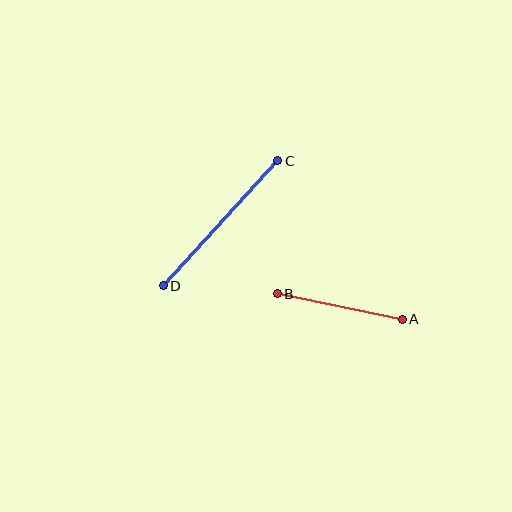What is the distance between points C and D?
The distance is approximately 169 pixels.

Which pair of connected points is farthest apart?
Points C and D are farthest apart.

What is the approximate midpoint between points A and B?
The midpoint is at approximately (340, 307) pixels.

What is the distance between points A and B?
The distance is approximately 128 pixels.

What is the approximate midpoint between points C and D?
The midpoint is at approximately (221, 223) pixels.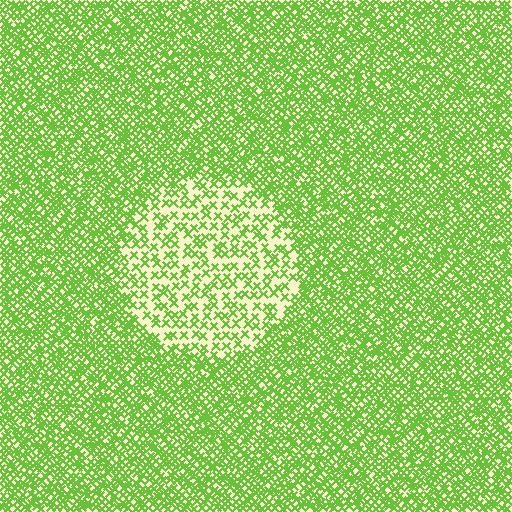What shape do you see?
I see a circle.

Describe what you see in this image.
The image contains small lime elements arranged at two different densities. A circle-shaped region is visible where the elements are less densely packed than the surrounding area.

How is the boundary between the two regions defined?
The boundary is defined by a change in element density (approximately 2.3x ratio). All elements are the same color, size, and shape.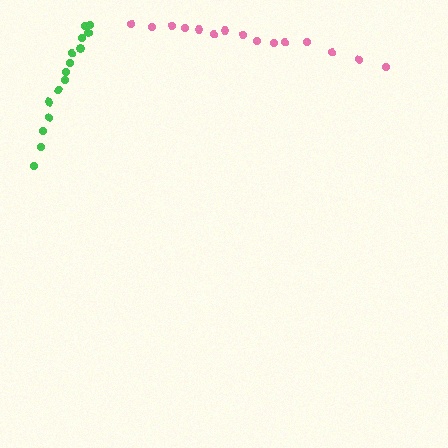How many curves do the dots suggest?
There are 2 distinct paths.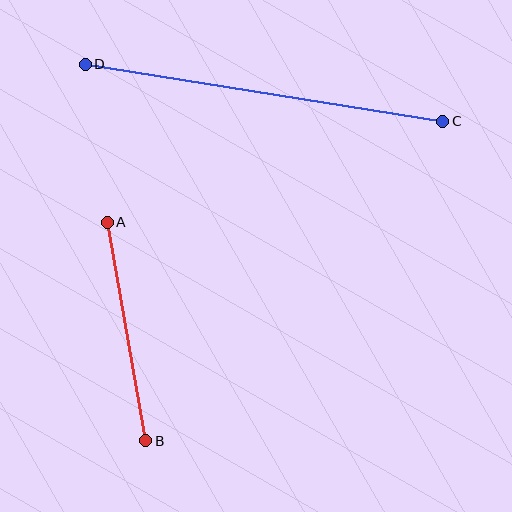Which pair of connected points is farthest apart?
Points C and D are farthest apart.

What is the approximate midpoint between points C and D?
The midpoint is at approximately (264, 93) pixels.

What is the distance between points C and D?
The distance is approximately 362 pixels.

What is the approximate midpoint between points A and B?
The midpoint is at approximately (127, 332) pixels.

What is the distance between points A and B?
The distance is approximately 222 pixels.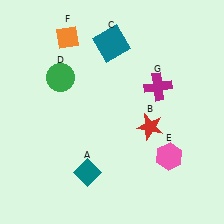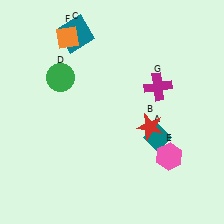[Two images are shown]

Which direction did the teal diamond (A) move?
The teal diamond (A) moved right.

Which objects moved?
The objects that moved are: the teal diamond (A), the teal square (C).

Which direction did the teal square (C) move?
The teal square (C) moved left.